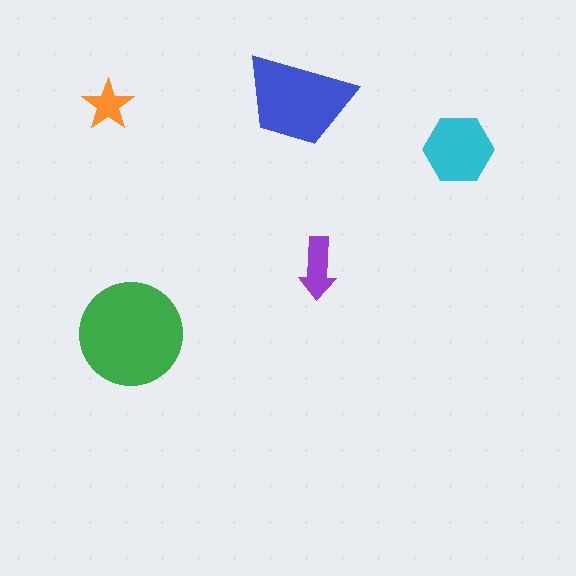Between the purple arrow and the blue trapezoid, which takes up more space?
The blue trapezoid.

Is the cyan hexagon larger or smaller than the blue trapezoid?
Smaller.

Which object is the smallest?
The orange star.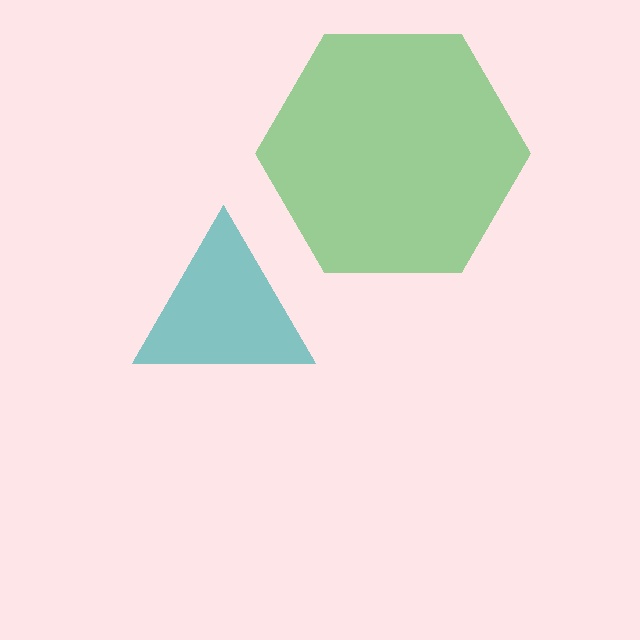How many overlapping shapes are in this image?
There are 2 overlapping shapes in the image.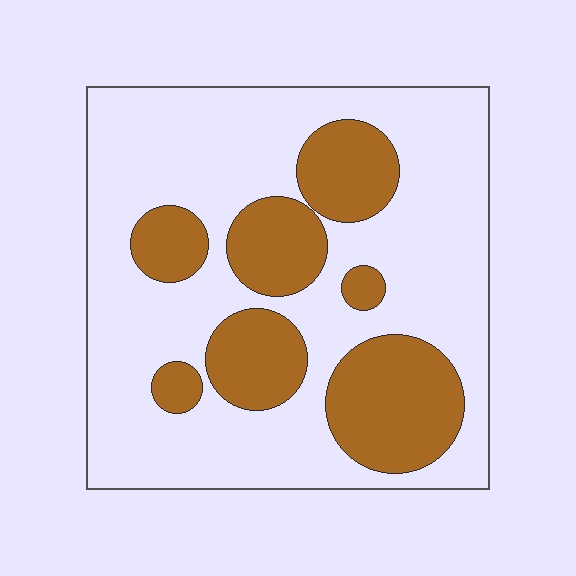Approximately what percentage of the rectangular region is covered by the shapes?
Approximately 30%.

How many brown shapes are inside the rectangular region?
7.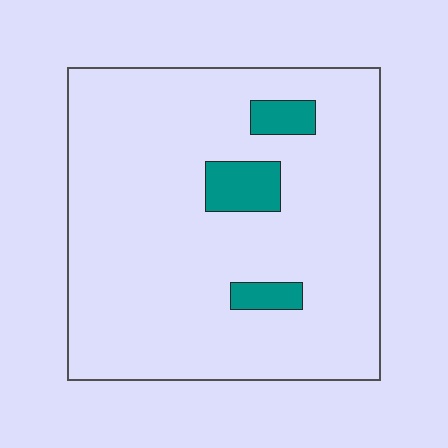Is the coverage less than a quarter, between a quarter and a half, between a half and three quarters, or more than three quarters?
Less than a quarter.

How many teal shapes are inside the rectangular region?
3.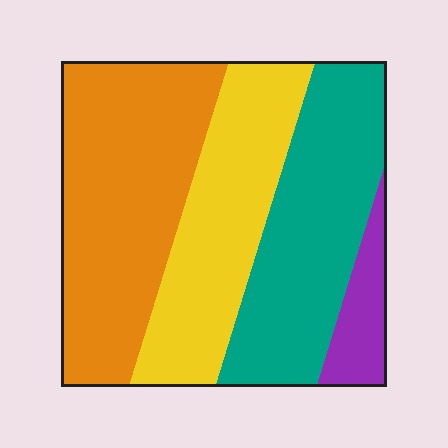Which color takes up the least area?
Purple, at roughly 10%.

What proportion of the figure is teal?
Teal covers 30% of the figure.